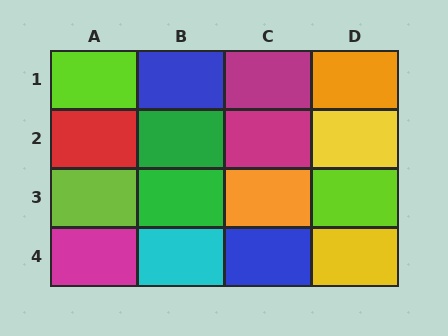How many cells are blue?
2 cells are blue.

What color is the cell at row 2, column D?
Yellow.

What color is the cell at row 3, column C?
Orange.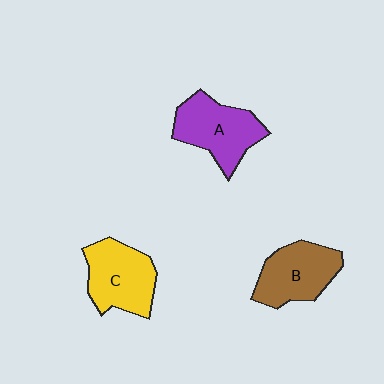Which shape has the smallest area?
Shape B (brown).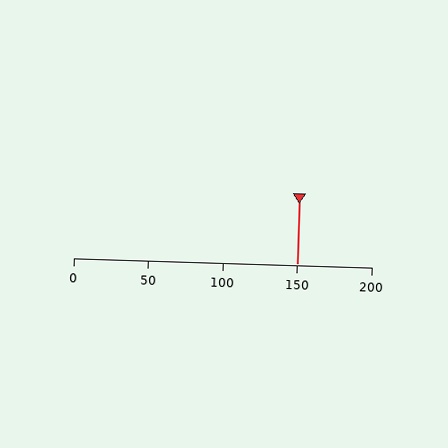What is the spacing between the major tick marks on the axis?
The major ticks are spaced 50 apart.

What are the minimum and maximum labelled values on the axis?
The axis runs from 0 to 200.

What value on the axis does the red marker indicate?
The marker indicates approximately 150.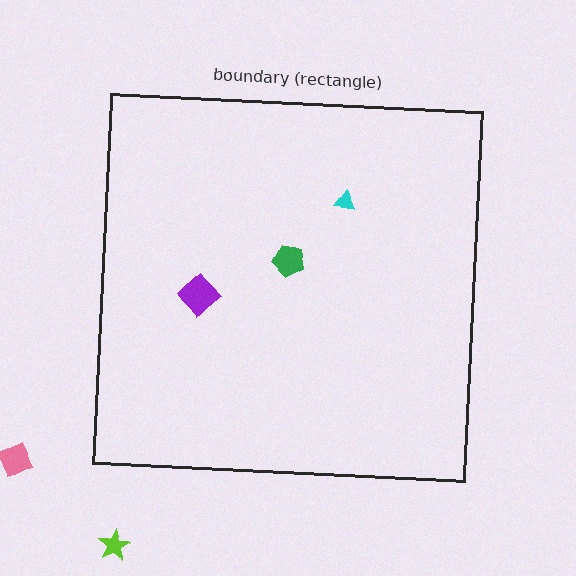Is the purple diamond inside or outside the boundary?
Inside.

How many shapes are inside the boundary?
3 inside, 2 outside.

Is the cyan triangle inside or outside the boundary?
Inside.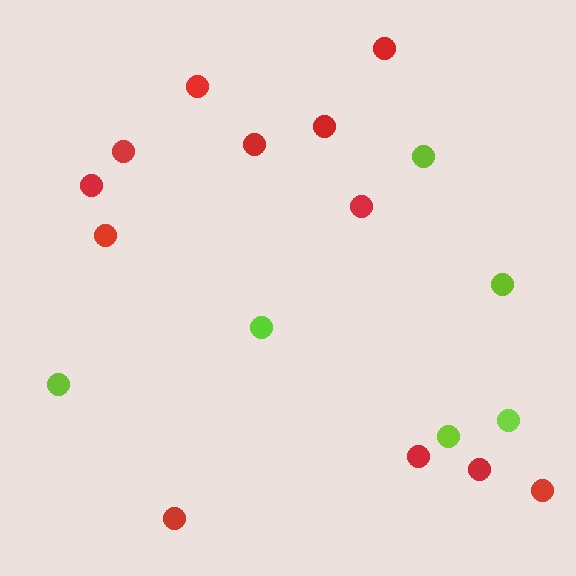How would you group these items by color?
There are 2 groups: one group of red circles (12) and one group of lime circles (6).